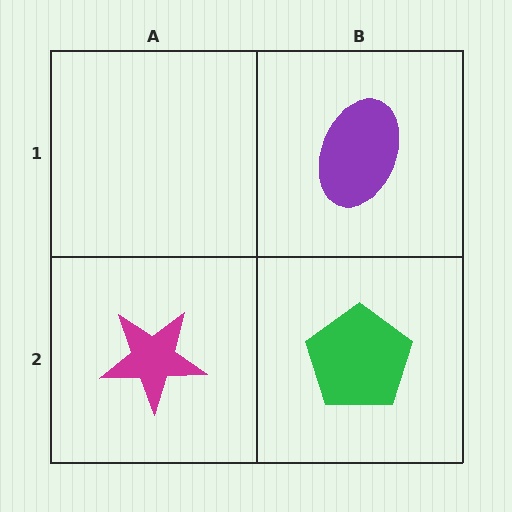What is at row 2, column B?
A green pentagon.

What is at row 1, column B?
A purple ellipse.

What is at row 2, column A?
A magenta star.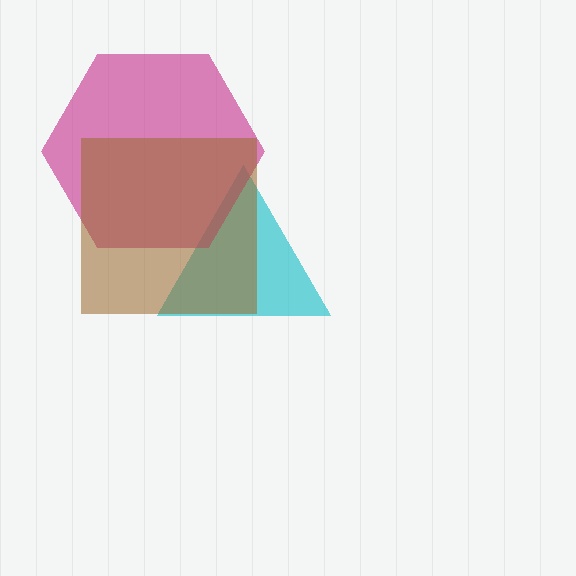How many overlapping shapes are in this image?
There are 3 overlapping shapes in the image.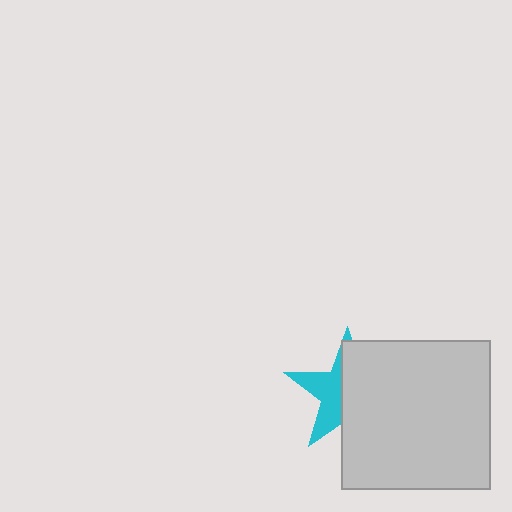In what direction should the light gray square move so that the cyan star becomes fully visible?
The light gray square should move right. That is the shortest direction to clear the overlap and leave the cyan star fully visible.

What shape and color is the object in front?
The object in front is a light gray square.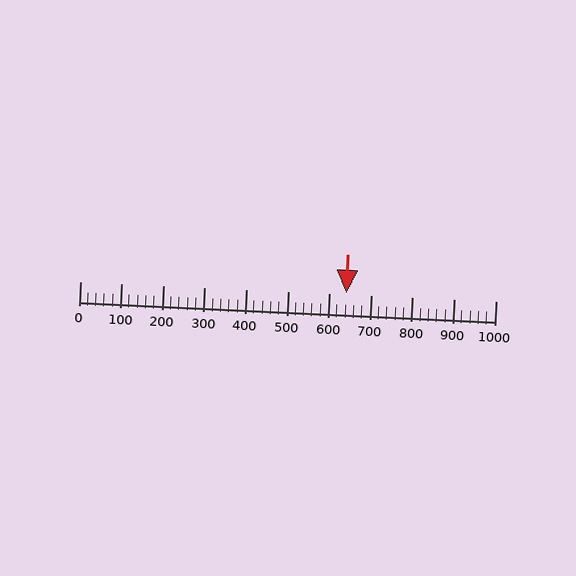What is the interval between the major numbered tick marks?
The major tick marks are spaced 100 units apart.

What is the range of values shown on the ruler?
The ruler shows values from 0 to 1000.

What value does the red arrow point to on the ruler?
The red arrow points to approximately 640.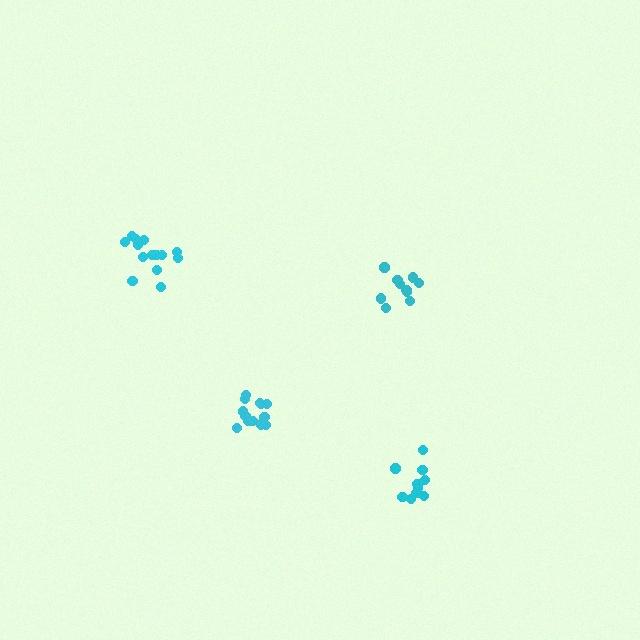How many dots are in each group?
Group 1: 10 dots, Group 2: 14 dots, Group 3: 14 dots, Group 4: 10 dots (48 total).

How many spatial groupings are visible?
There are 4 spatial groupings.